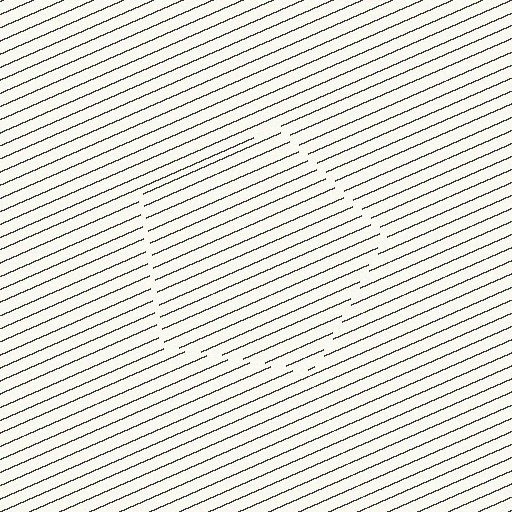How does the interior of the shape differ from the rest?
The interior of the shape contains the same grating, shifted by half a period — the contour is defined by the phase discontinuity where line-ends from the inner and outer gratings abut.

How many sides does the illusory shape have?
5 sides — the line-ends trace a pentagon.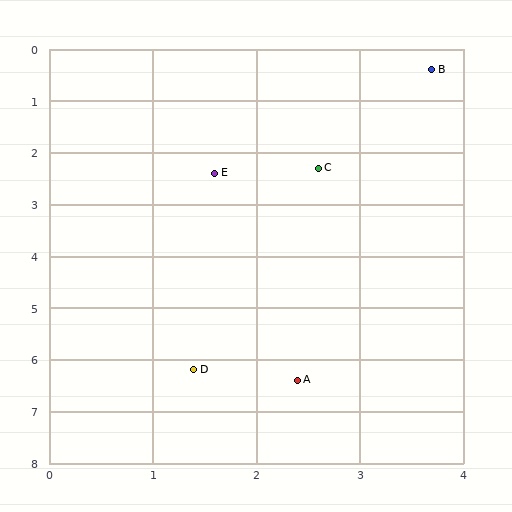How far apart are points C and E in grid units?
Points C and E are about 1.0 grid units apart.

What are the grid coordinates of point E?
Point E is at approximately (1.6, 2.4).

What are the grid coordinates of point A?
Point A is at approximately (2.4, 6.4).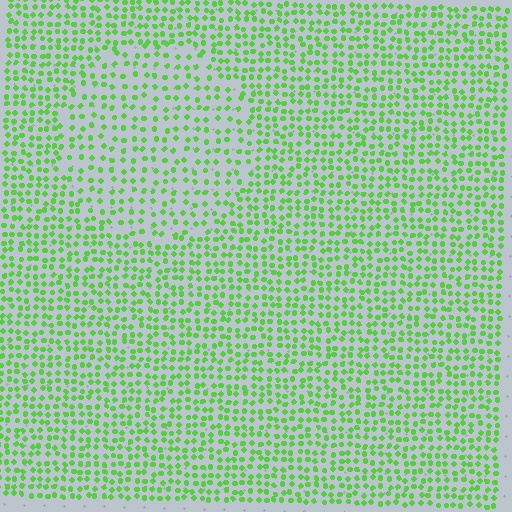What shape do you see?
I see a circle.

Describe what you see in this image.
The image contains small lime elements arranged at two different densities. A circle-shaped region is visible where the elements are less densely packed than the surrounding area.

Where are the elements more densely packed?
The elements are more densely packed outside the circle boundary.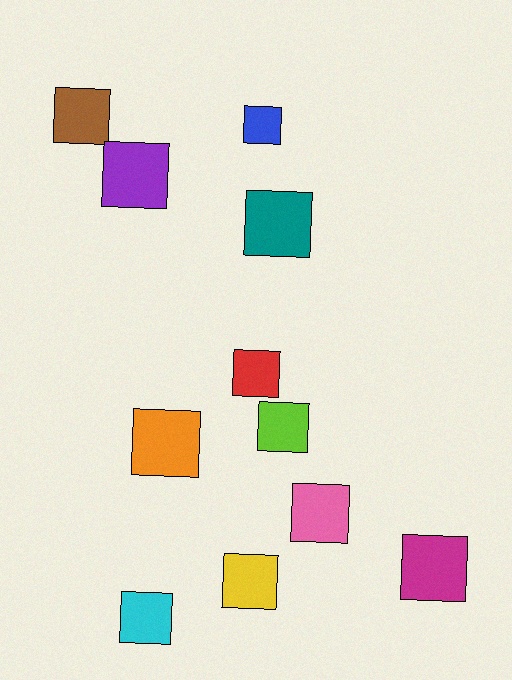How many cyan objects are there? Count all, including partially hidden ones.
There is 1 cyan object.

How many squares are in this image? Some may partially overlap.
There are 11 squares.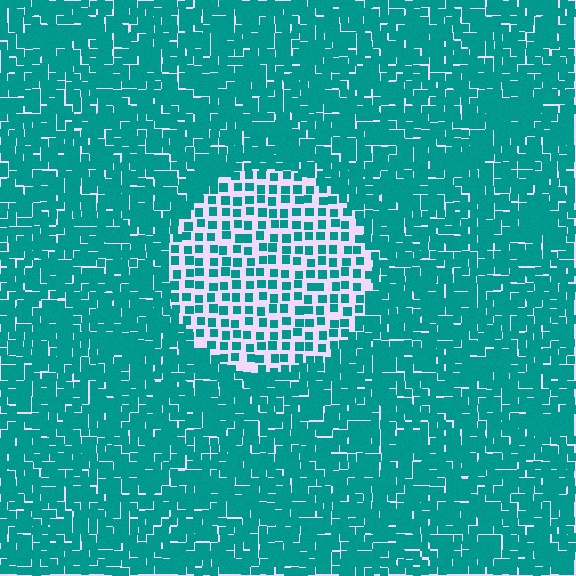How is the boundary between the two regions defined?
The boundary is defined by a change in element density (approximately 2.3x ratio). All elements are the same color, size, and shape.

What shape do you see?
I see a circle.